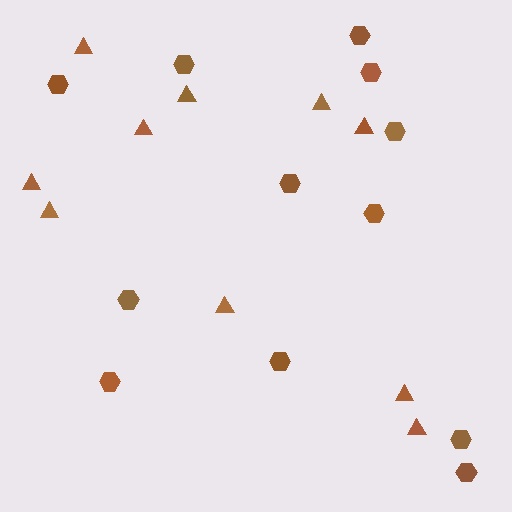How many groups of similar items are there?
There are 2 groups: one group of triangles (10) and one group of hexagons (12).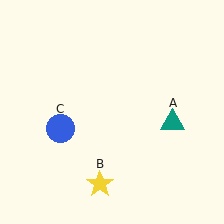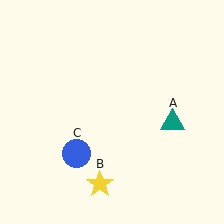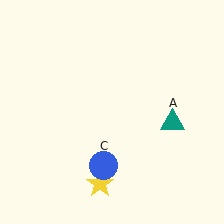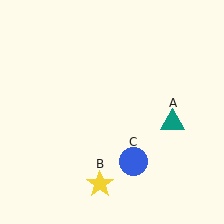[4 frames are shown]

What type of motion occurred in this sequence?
The blue circle (object C) rotated counterclockwise around the center of the scene.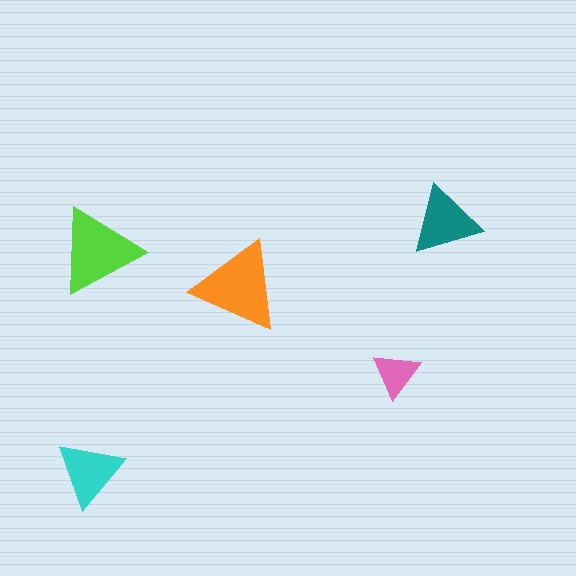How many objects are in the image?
There are 5 objects in the image.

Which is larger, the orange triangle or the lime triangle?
The orange one.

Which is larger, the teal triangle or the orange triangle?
The orange one.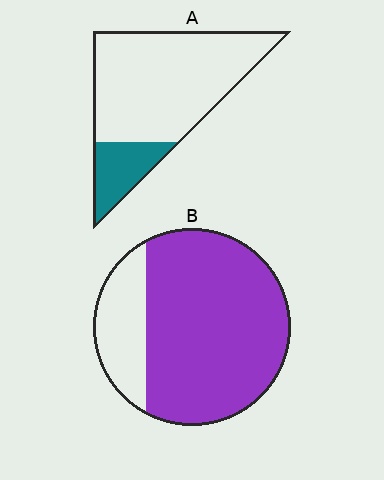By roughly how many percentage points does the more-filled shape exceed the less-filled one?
By roughly 60 percentage points (B over A).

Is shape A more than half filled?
No.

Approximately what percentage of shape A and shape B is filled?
A is approximately 20% and B is approximately 80%.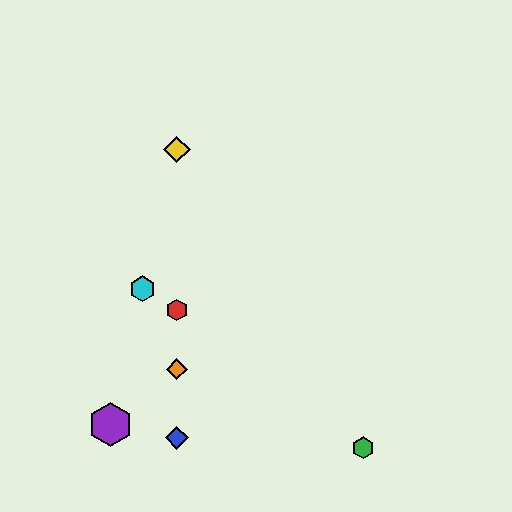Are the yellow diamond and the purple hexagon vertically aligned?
No, the yellow diamond is at x≈177 and the purple hexagon is at x≈111.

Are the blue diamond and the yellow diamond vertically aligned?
Yes, both are at x≈177.